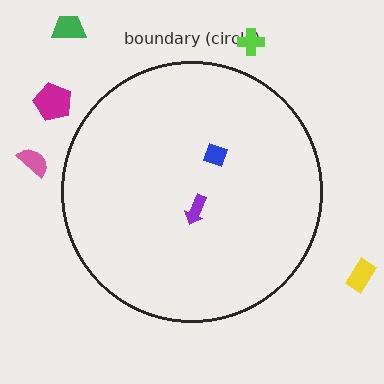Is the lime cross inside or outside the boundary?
Outside.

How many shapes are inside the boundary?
2 inside, 5 outside.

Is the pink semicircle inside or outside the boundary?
Outside.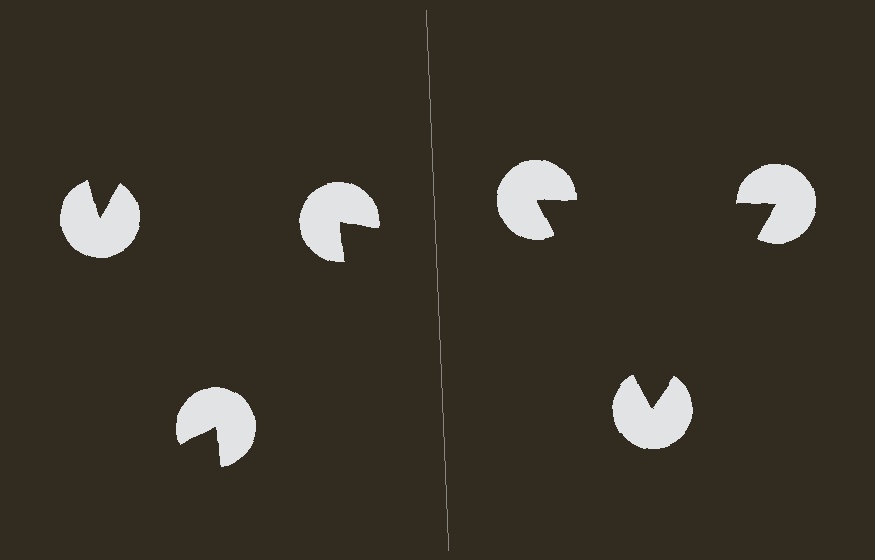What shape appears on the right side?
An illusory triangle.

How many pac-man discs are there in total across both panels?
6 — 3 on each side.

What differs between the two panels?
The pac-man discs are positioned identically on both sides; only the wedge orientations differ. On the right they align to a triangle; on the left they are misaligned.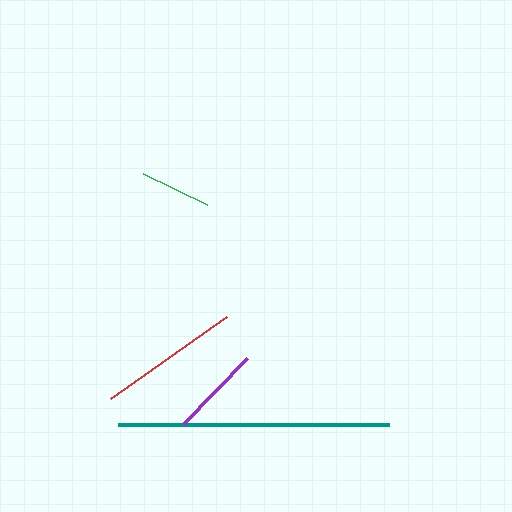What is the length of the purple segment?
The purple segment is approximately 92 pixels long.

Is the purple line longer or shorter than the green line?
The purple line is longer than the green line.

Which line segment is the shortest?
The green line is the shortest at approximately 70 pixels.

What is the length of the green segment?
The green segment is approximately 70 pixels long.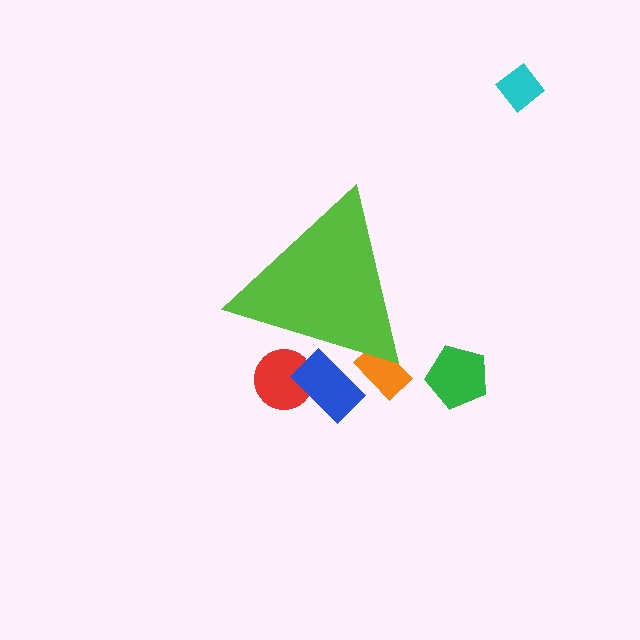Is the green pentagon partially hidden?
No, the green pentagon is fully visible.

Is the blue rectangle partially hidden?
Yes, the blue rectangle is partially hidden behind the lime triangle.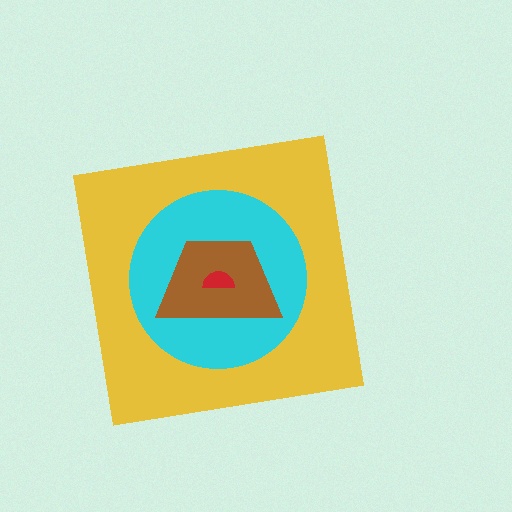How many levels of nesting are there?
4.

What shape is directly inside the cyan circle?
The brown trapezoid.